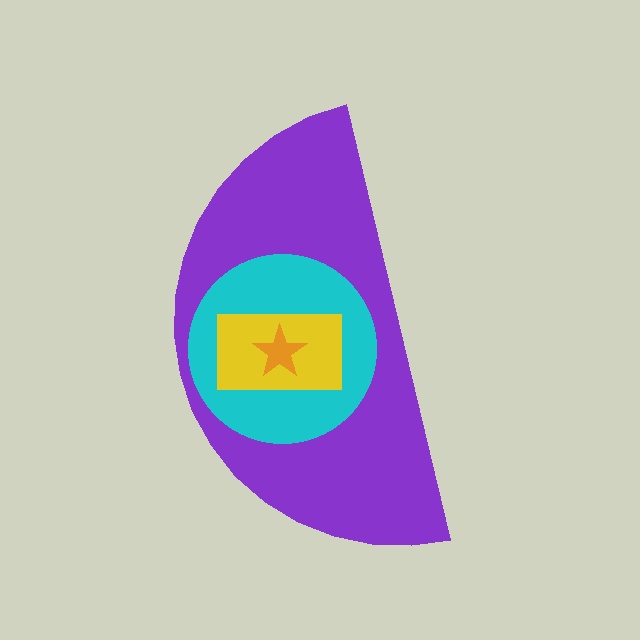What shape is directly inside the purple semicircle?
The cyan circle.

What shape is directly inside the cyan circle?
The yellow rectangle.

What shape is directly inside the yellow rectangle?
The orange star.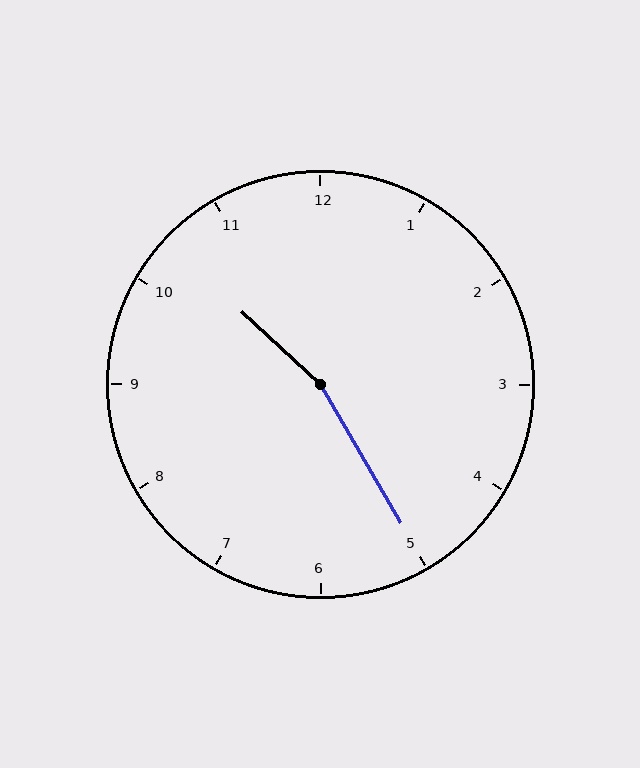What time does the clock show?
10:25.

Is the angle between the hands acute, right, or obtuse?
It is obtuse.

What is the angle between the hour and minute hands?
Approximately 162 degrees.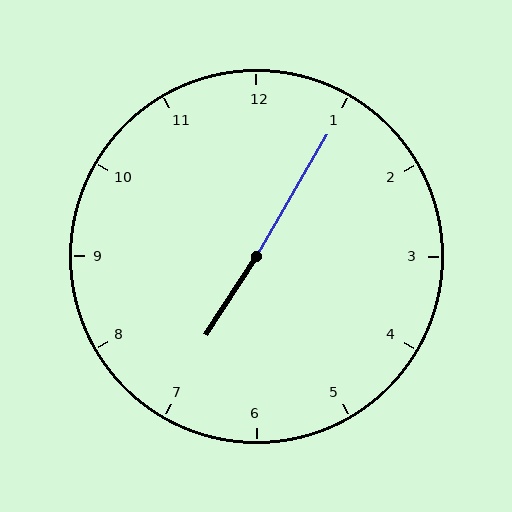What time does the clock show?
7:05.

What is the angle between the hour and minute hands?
Approximately 178 degrees.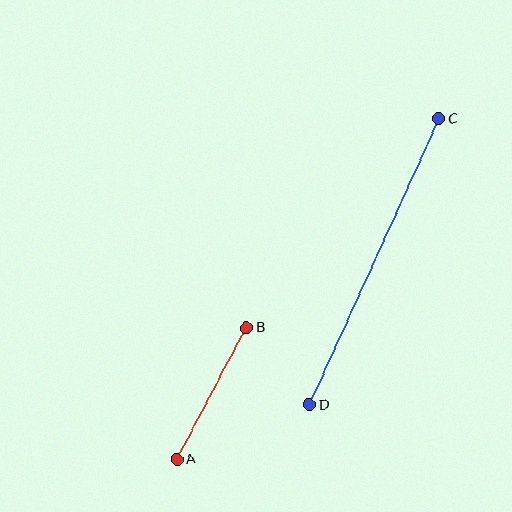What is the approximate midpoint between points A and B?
The midpoint is at approximately (212, 394) pixels.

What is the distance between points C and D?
The distance is approximately 314 pixels.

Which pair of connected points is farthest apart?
Points C and D are farthest apart.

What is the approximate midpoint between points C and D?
The midpoint is at approximately (374, 262) pixels.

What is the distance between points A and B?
The distance is approximately 149 pixels.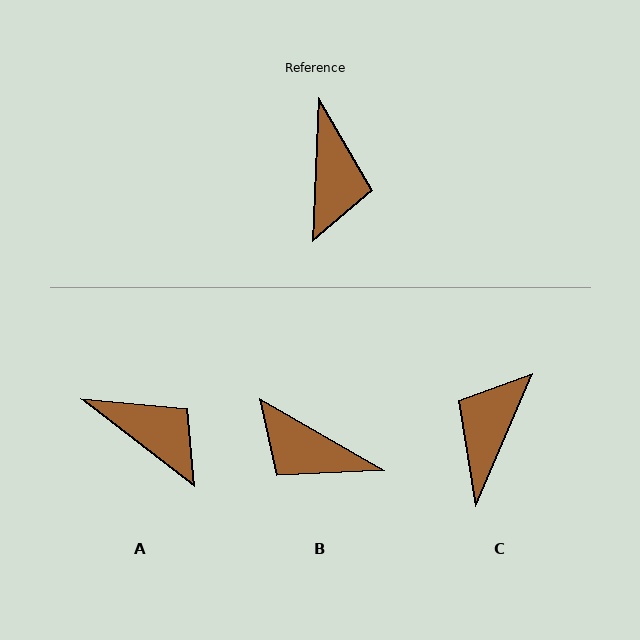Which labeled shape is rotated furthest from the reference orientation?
C, about 159 degrees away.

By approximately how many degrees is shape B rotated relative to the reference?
Approximately 118 degrees clockwise.